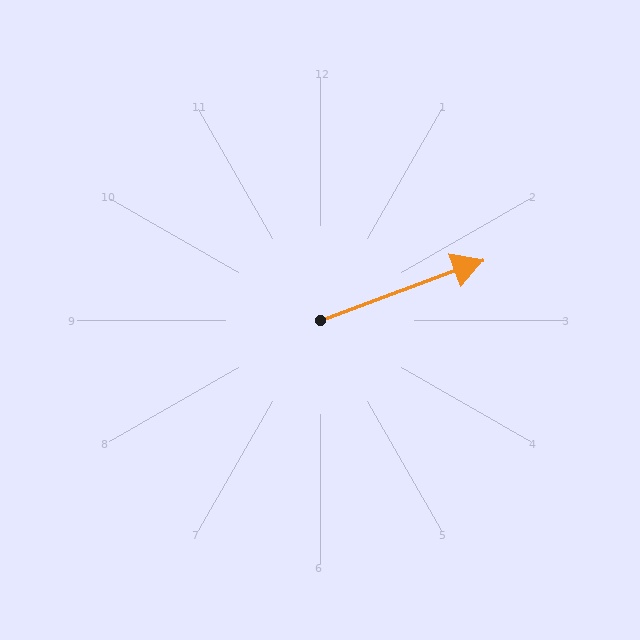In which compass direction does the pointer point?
East.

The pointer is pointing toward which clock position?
Roughly 2 o'clock.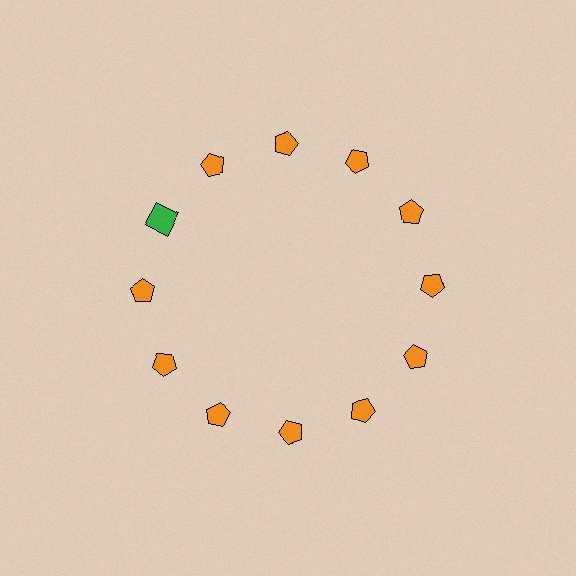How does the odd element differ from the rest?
It differs in both color (green instead of orange) and shape (square instead of pentagon).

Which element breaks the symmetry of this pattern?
The green square at roughly the 10 o'clock position breaks the symmetry. All other shapes are orange pentagons.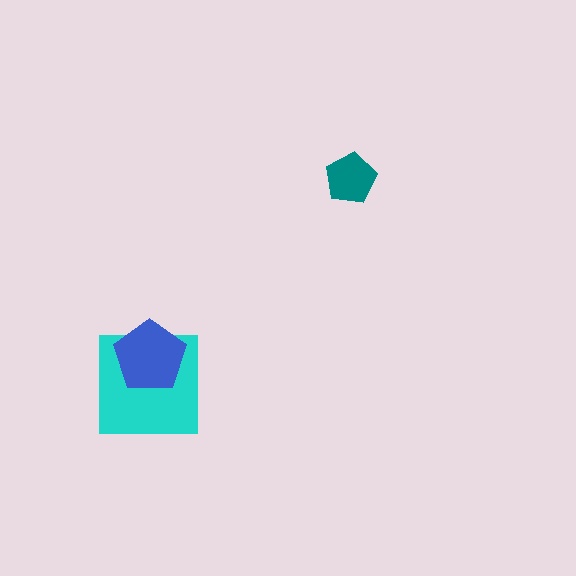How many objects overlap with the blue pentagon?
1 object overlaps with the blue pentagon.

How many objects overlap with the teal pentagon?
0 objects overlap with the teal pentagon.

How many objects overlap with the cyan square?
1 object overlaps with the cyan square.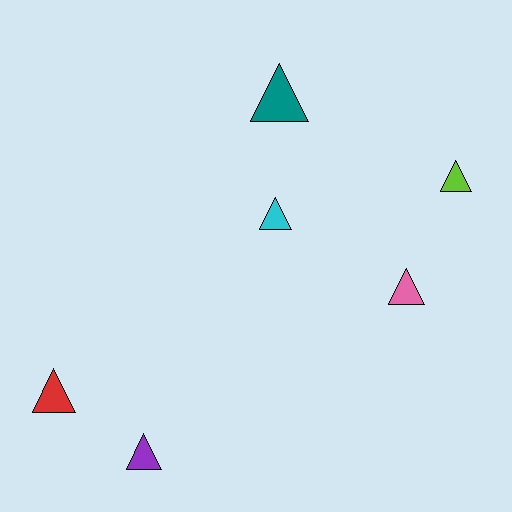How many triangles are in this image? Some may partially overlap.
There are 6 triangles.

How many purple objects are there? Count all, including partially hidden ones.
There is 1 purple object.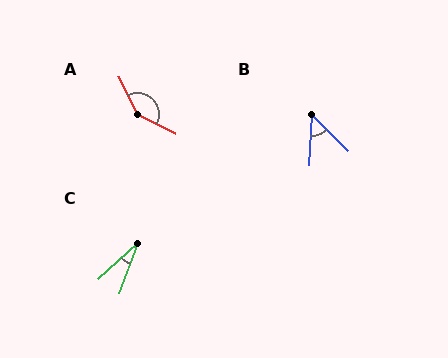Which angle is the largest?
A, at approximately 143 degrees.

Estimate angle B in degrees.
Approximately 49 degrees.